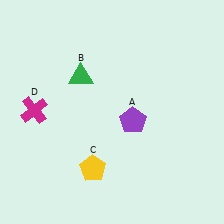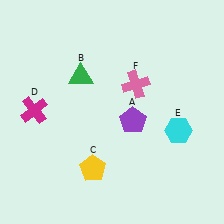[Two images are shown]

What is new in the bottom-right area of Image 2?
A cyan hexagon (E) was added in the bottom-right area of Image 2.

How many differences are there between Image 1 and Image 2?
There are 2 differences between the two images.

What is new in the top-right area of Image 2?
A pink cross (F) was added in the top-right area of Image 2.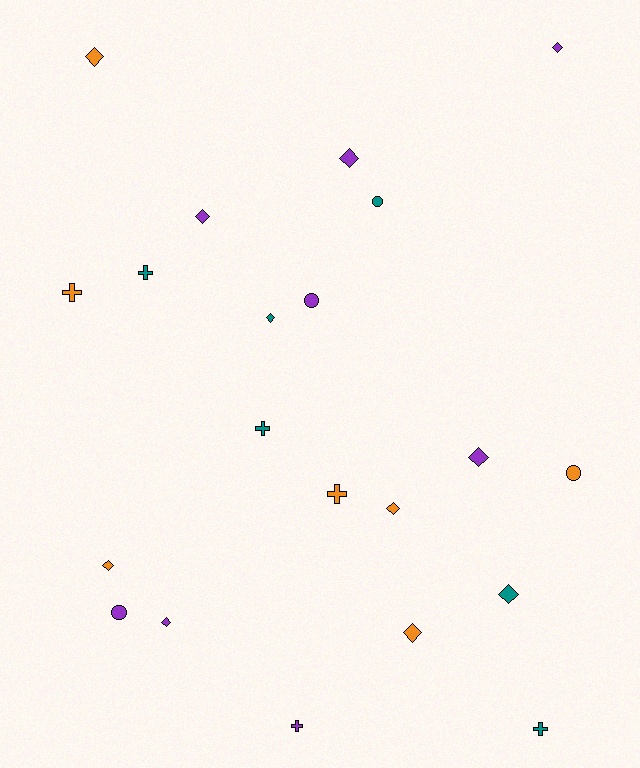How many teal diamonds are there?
There are 2 teal diamonds.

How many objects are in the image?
There are 21 objects.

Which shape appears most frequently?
Diamond, with 11 objects.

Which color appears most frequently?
Purple, with 8 objects.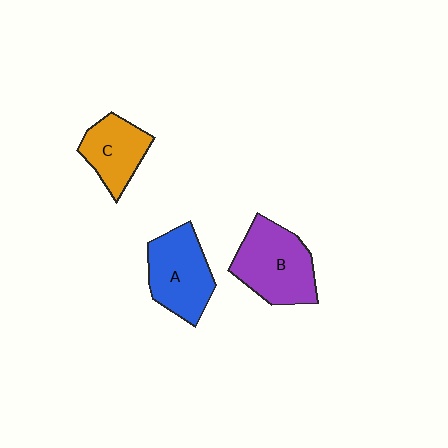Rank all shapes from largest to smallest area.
From largest to smallest: B (purple), A (blue), C (orange).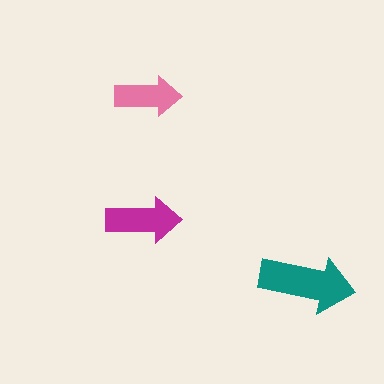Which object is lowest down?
The teal arrow is bottommost.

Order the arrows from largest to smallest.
the teal one, the magenta one, the pink one.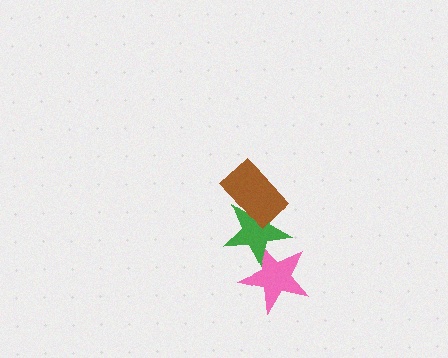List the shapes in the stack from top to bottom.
From top to bottom: the brown rectangle, the green star, the pink star.